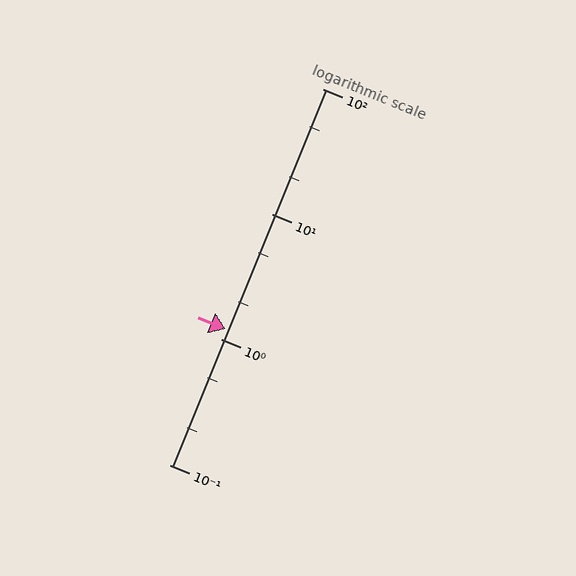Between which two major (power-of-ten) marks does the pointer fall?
The pointer is between 1 and 10.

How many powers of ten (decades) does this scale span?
The scale spans 3 decades, from 0.1 to 100.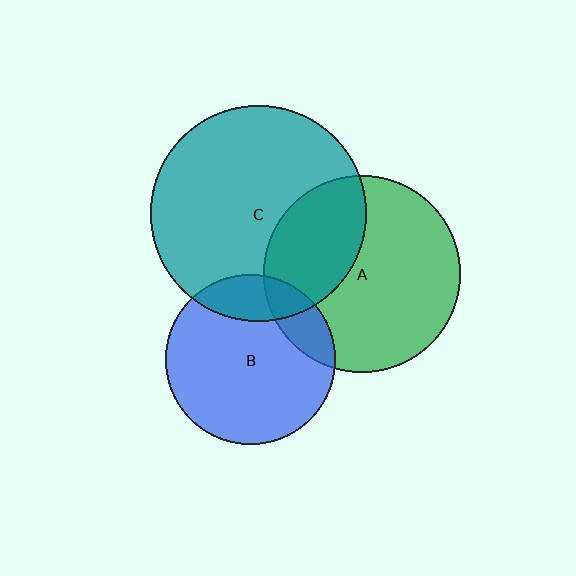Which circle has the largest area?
Circle C (teal).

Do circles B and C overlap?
Yes.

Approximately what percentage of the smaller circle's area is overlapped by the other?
Approximately 20%.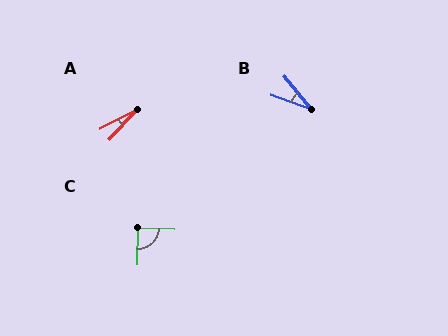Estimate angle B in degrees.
Approximately 32 degrees.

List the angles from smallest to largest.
A (20°), B (32°), C (89°).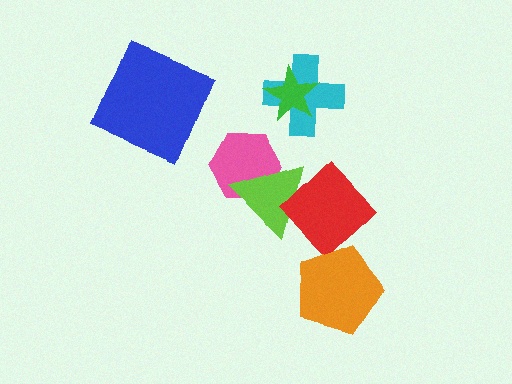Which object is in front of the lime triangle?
The red diamond is in front of the lime triangle.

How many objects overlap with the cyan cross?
1 object overlaps with the cyan cross.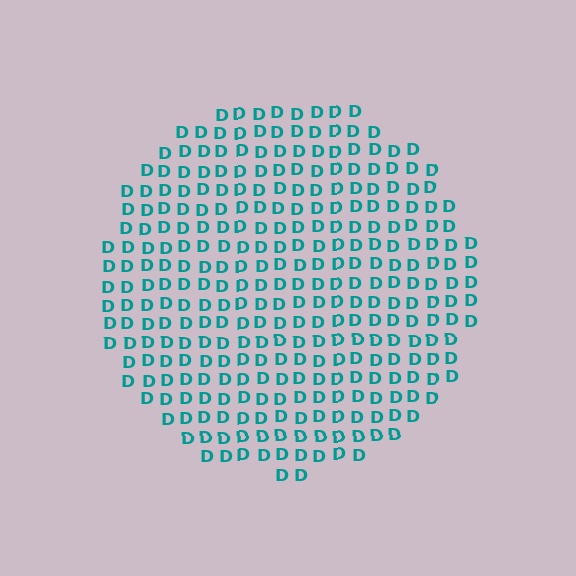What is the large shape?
The large shape is a circle.